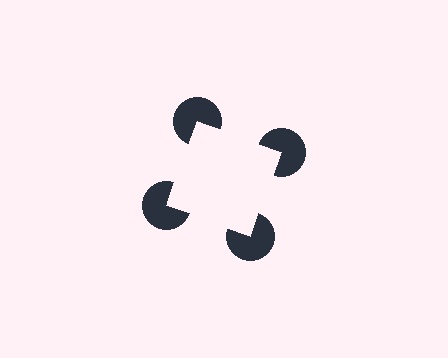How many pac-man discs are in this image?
There are 4 — one at each vertex of the illusory square.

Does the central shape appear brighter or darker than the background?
It typically appears slightly brighter than the background, even though no actual brightness change is drawn.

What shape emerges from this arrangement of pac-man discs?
An illusory square — its edges are inferred from the aligned wedge cuts in the pac-man discs, not physically drawn.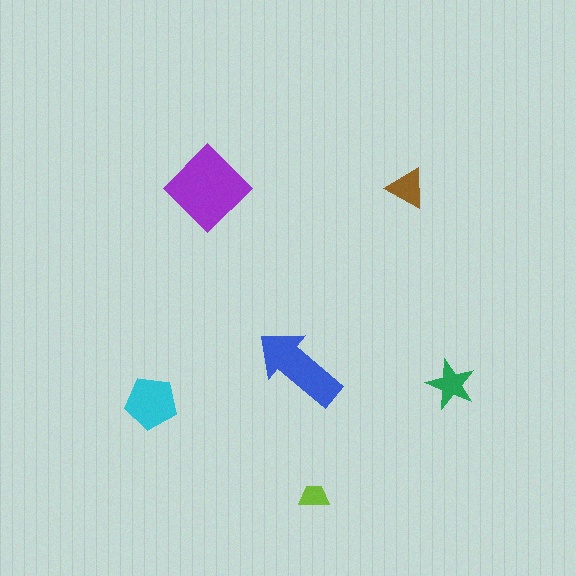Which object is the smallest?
The lime trapezoid.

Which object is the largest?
The purple diamond.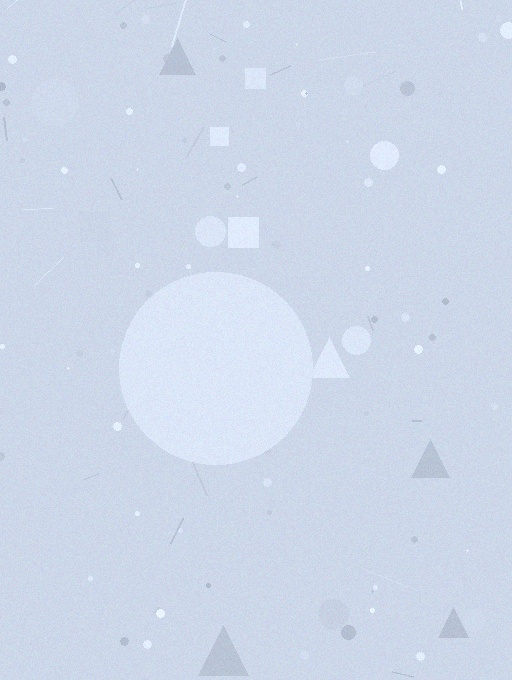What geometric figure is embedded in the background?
A circle is embedded in the background.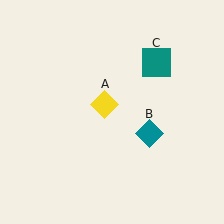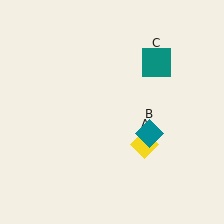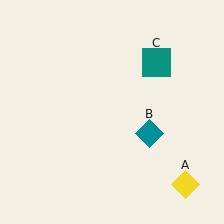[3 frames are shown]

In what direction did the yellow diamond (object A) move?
The yellow diamond (object A) moved down and to the right.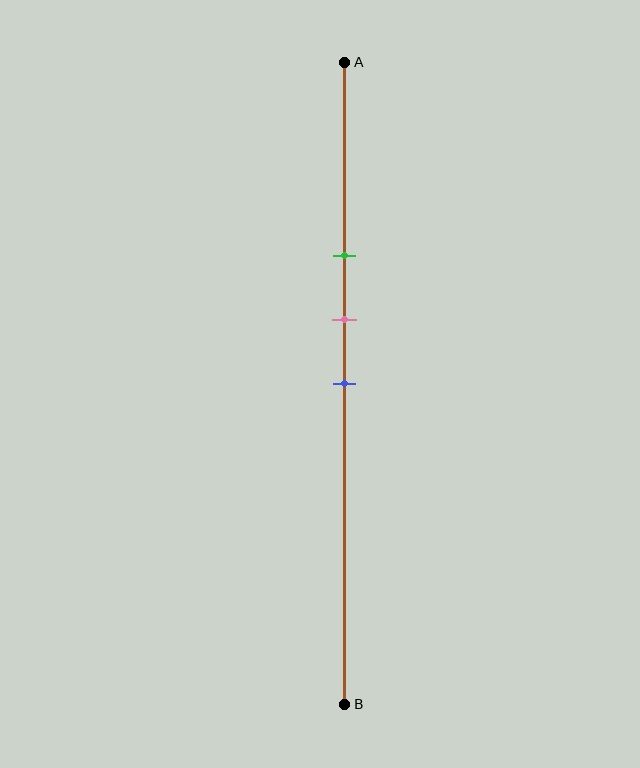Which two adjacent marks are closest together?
The pink and blue marks are the closest adjacent pair.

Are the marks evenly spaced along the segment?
Yes, the marks are approximately evenly spaced.